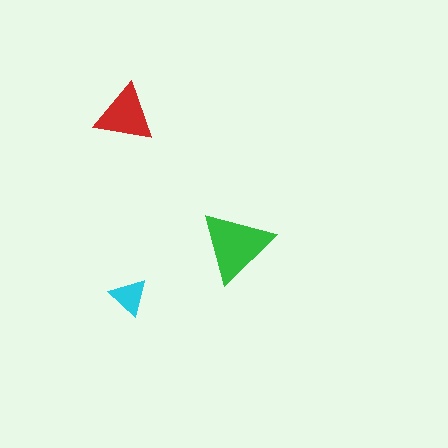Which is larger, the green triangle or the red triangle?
The green one.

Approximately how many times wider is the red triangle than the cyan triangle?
About 1.5 times wider.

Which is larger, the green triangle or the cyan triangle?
The green one.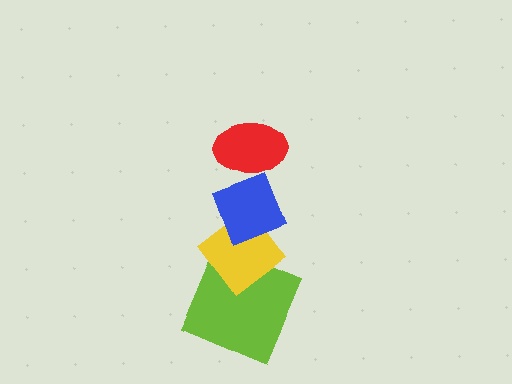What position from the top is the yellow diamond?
The yellow diamond is 3rd from the top.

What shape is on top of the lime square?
The yellow diamond is on top of the lime square.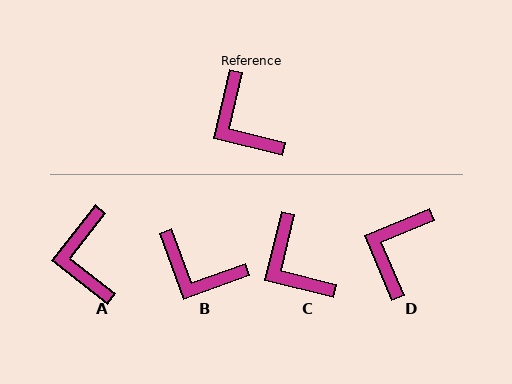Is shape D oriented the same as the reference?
No, it is off by about 53 degrees.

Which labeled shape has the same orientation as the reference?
C.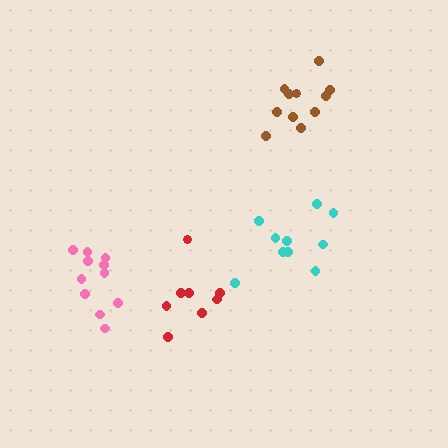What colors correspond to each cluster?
The clusters are colored: cyan, pink, red, brown.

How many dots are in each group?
Group 1: 10 dots, Group 2: 11 dots, Group 3: 8 dots, Group 4: 11 dots (40 total).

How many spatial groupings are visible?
There are 4 spatial groupings.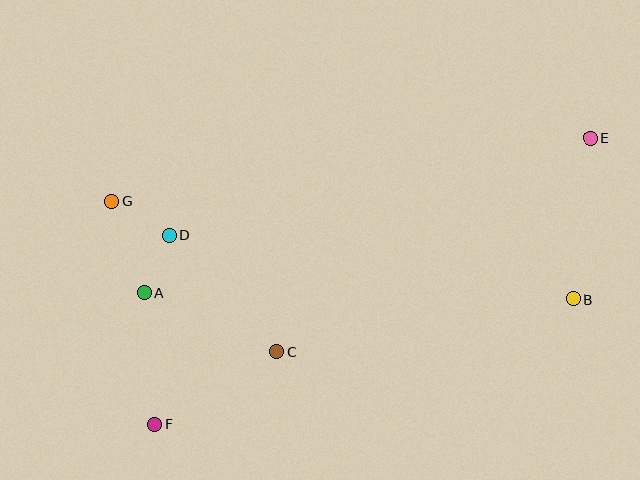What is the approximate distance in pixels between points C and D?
The distance between C and D is approximately 159 pixels.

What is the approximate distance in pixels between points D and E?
The distance between D and E is approximately 431 pixels.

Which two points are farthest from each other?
Points E and F are farthest from each other.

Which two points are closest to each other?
Points A and D are closest to each other.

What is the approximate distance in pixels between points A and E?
The distance between A and E is approximately 472 pixels.